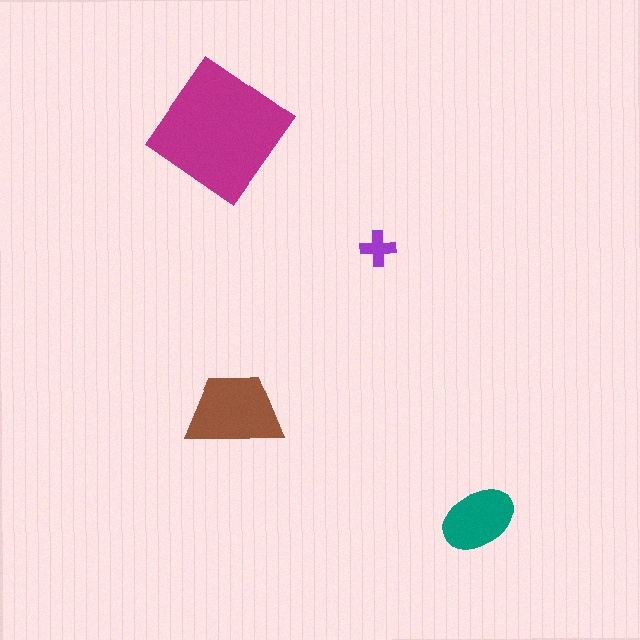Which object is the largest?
The magenta diamond.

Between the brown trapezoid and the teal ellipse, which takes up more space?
The brown trapezoid.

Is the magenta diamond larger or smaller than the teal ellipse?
Larger.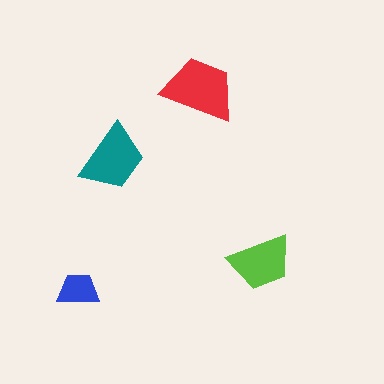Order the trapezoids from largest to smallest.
the red one, the teal one, the lime one, the blue one.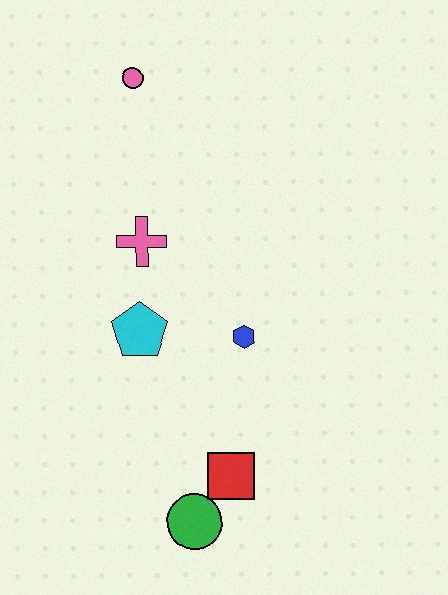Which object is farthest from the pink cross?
The green circle is farthest from the pink cross.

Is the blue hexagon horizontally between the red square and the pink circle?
No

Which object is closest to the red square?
The green circle is closest to the red square.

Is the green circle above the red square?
No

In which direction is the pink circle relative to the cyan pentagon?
The pink circle is above the cyan pentagon.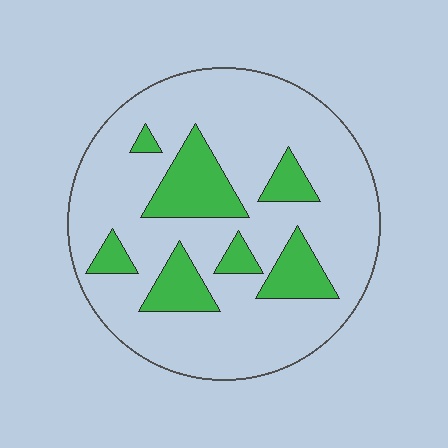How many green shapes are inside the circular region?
7.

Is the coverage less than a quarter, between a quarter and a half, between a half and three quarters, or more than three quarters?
Less than a quarter.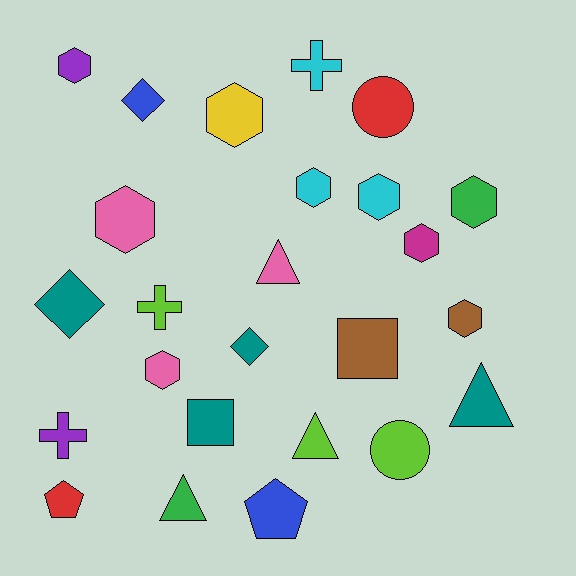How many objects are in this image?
There are 25 objects.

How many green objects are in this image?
There are 2 green objects.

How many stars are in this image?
There are no stars.